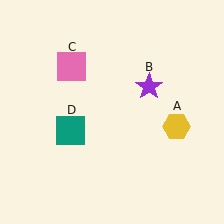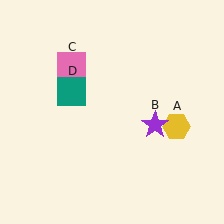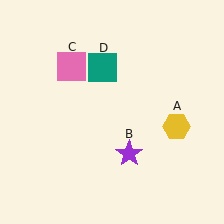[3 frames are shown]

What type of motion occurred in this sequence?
The purple star (object B), teal square (object D) rotated clockwise around the center of the scene.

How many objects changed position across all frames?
2 objects changed position: purple star (object B), teal square (object D).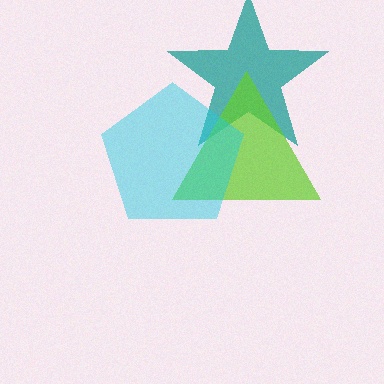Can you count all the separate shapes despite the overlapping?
Yes, there are 3 separate shapes.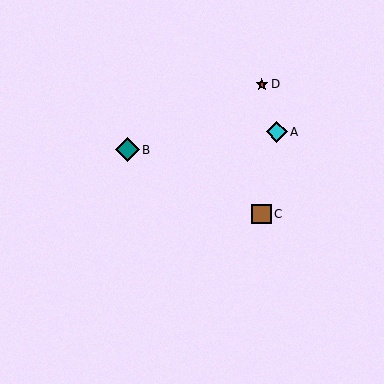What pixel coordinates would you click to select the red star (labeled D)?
Click at (262, 85) to select the red star D.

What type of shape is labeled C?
Shape C is a brown square.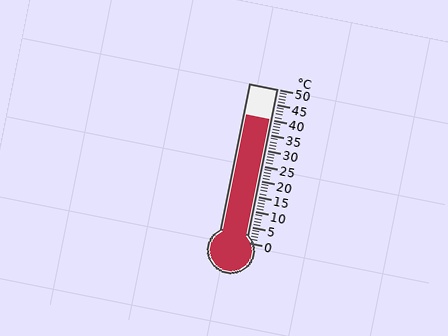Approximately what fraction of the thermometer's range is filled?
The thermometer is filled to approximately 80% of its range.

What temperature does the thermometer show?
The thermometer shows approximately 40°C.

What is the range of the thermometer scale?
The thermometer scale ranges from 0°C to 50°C.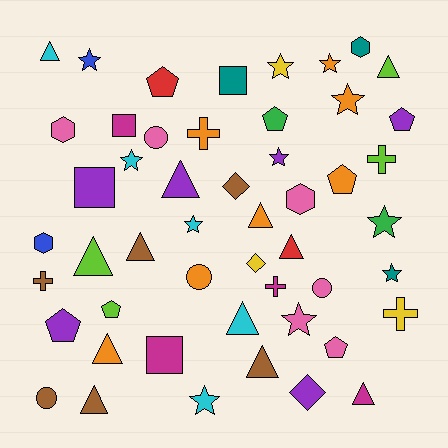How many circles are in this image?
There are 4 circles.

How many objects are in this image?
There are 50 objects.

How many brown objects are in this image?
There are 6 brown objects.